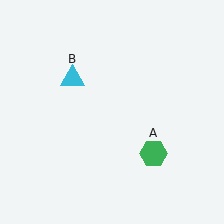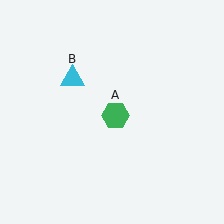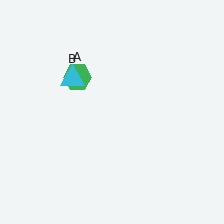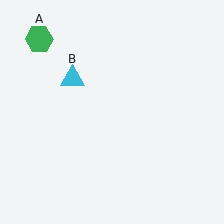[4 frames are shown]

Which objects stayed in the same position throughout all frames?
Cyan triangle (object B) remained stationary.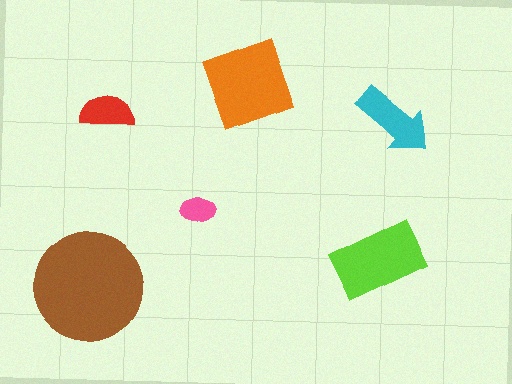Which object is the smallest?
The pink ellipse.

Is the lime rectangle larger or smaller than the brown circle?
Smaller.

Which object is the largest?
The brown circle.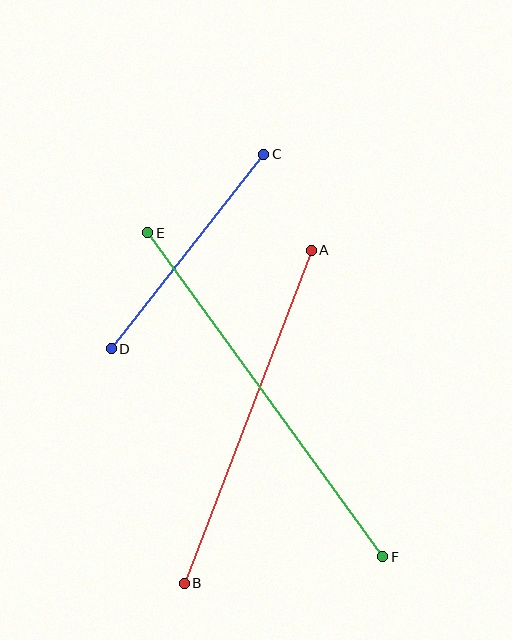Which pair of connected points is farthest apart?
Points E and F are farthest apart.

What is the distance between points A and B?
The distance is approximately 357 pixels.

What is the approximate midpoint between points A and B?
The midpoint is at approximately (248, 417) pixels.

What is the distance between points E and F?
The distance is approximately 400 pixels.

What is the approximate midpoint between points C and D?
The midpoint is at approximately (188, 252) pixels.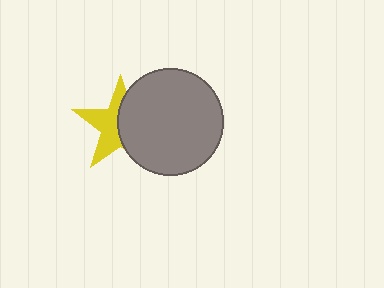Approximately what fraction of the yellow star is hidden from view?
Roughly 50% of the yellow star is hidden behind the gray circle.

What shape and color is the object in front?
The object in front is a gray circle.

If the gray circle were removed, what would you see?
You would see the complete yellow star.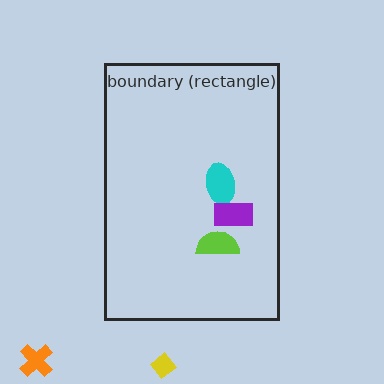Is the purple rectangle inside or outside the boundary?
Inside.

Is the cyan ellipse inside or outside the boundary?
Inside.